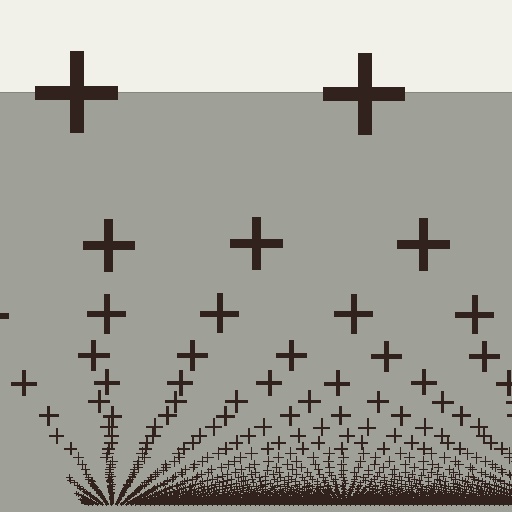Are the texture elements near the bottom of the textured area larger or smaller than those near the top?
Smaller. The gradient is inverted — elements near the bottom are smaller and denser.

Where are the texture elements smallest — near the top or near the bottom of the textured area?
Near the bottom.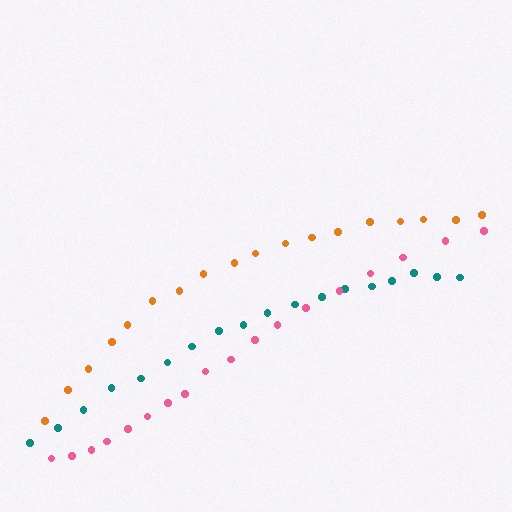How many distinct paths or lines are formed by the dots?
There are 3 distinct paths.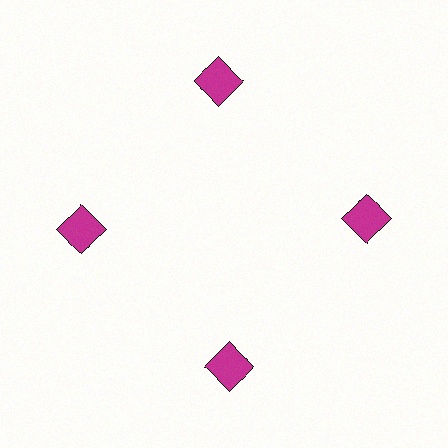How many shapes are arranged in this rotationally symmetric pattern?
There are 4 shapes, arranged in 4 groups of 1.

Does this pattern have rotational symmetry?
Yes, this pattern has 4-fold rotational symmetry. It looks the same after rotating 90 degrees around the center.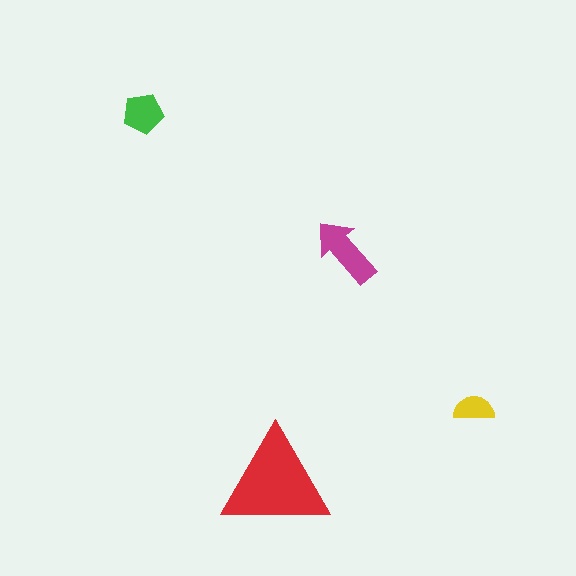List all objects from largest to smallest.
The red triangle, the magenta arrow, the green pentagon, the yellow semicircle.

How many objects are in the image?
There are 4 objects in the image.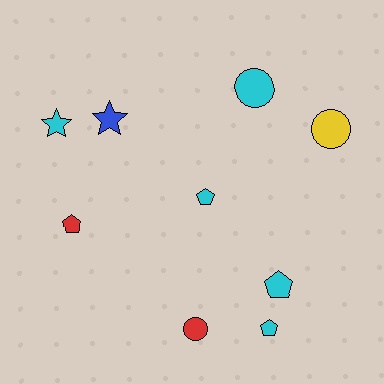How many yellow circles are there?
There is 1 yellow circle.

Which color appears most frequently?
Cyan, with 5 objects.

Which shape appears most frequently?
Pentagon, with 4 objects.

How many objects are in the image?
There are 9 objects.